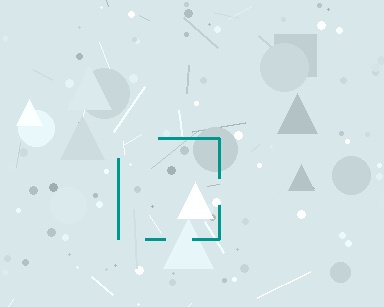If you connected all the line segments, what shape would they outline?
They would outline a square.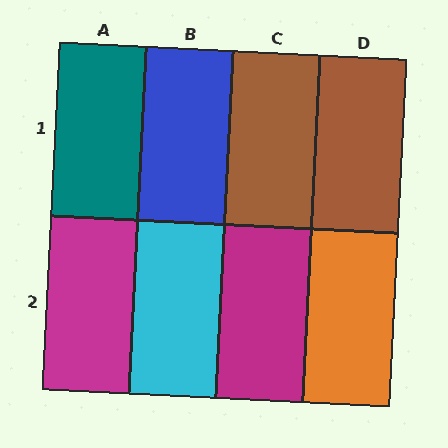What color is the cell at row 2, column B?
Cyan.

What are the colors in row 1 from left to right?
Teal, blue, brown, brown.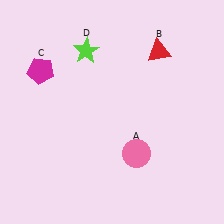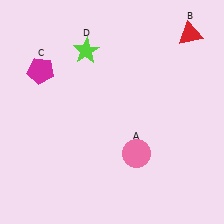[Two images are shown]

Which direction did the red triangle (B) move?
The red triangle (B) moved right.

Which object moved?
The red triangle (B) moved right.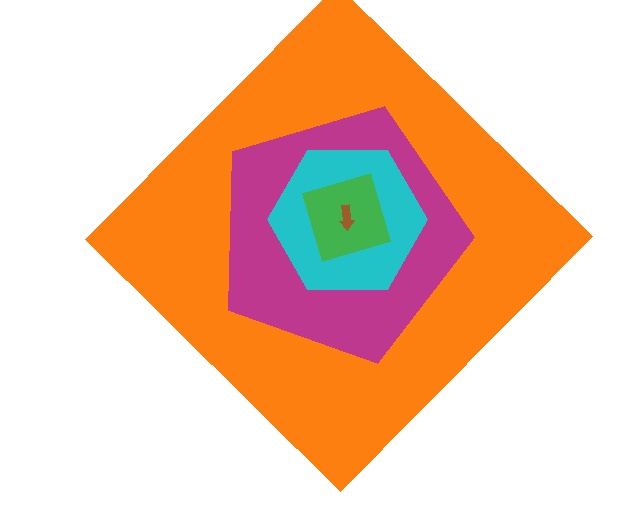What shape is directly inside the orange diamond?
The magenta pentagon.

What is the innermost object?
The brown arrow.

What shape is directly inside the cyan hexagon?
The green diamond.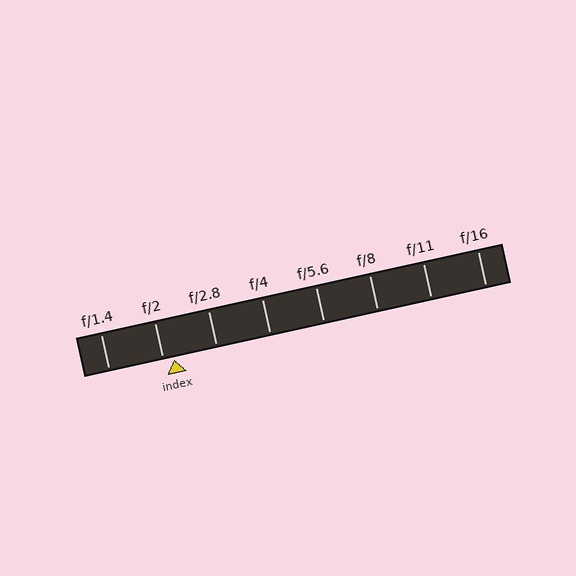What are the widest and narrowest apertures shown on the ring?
The widest aperture shown is f/1.4 and the narrowest is f/16.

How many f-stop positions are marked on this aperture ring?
There are 8 f-stop positions marked.